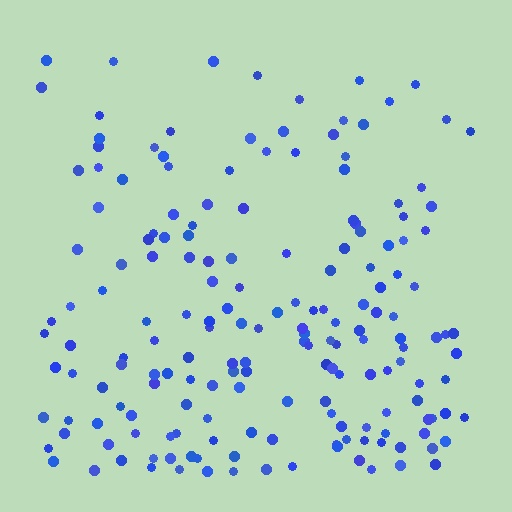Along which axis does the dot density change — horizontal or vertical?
Vertical.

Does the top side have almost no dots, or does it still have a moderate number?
Still a moderate number, just noticeably fewer than the bottom.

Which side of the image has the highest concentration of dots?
The bottom.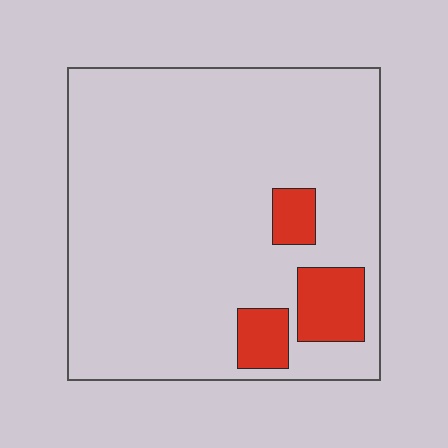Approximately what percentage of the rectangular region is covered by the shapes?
Approximately 10%.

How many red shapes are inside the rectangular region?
3.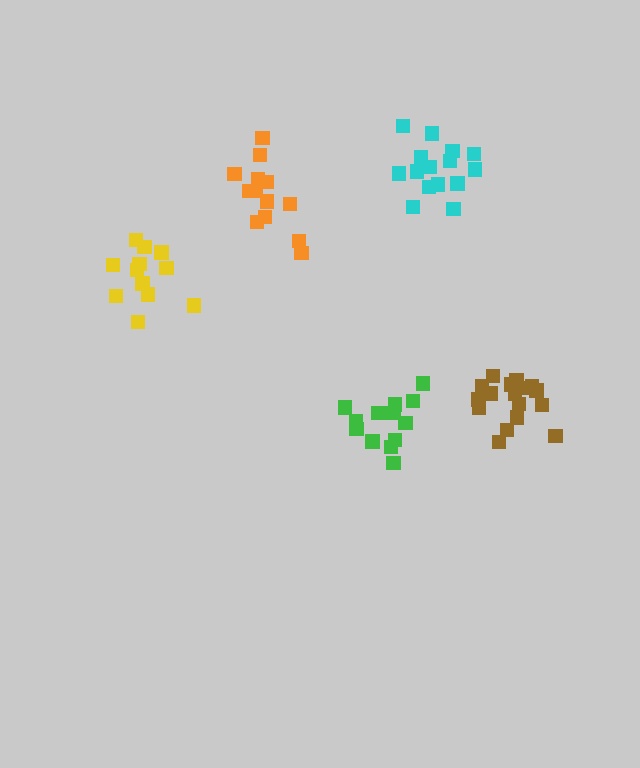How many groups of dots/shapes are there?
There are 5 groups.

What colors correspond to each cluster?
The clusters are colored: green, cyan, orange, brown, yellow.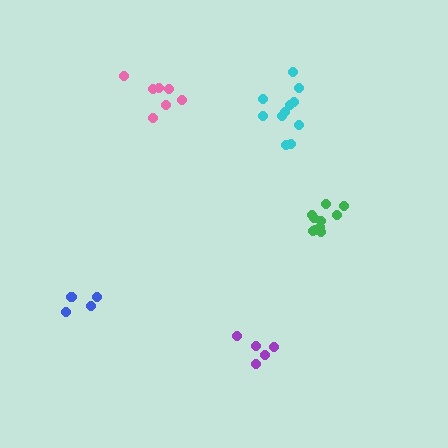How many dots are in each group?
Group 1: 5 dots, Group 2: 11 dots, Group 3: 10 dots, Group 4: 7 dots, Group 5: 5 dots (38 total).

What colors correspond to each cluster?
The clusters are colored: purple, cyan, green, pink, blue.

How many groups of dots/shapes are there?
There are 5 groups.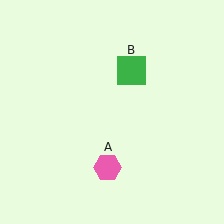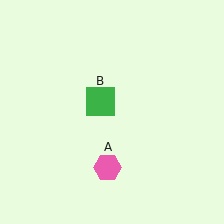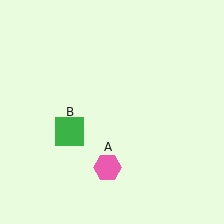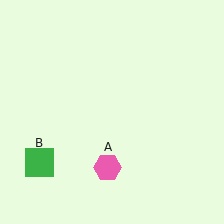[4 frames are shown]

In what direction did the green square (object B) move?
The green square (object B) moved down and to the left.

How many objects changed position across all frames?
1 object changed position: green square (object B).